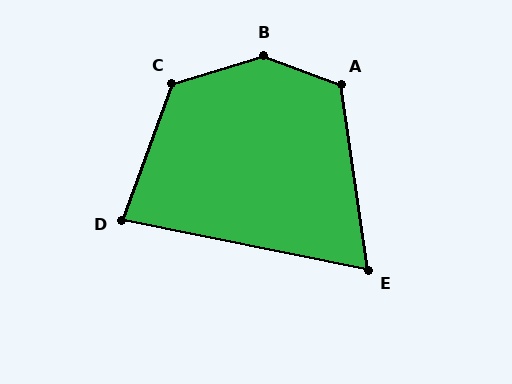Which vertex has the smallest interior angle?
E, at approximately 70 degrees.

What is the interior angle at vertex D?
Approximately 81 degrees (acute).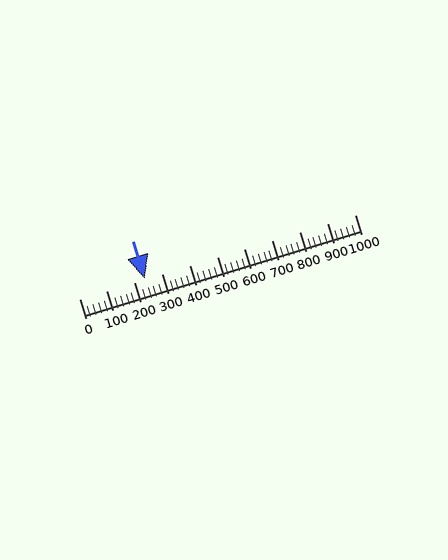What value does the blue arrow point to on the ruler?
The blue arrow points to approximately 239.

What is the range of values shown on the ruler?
The ruler shows values from 0 to 1000.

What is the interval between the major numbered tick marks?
The major tick marks are spaced 100 units apart.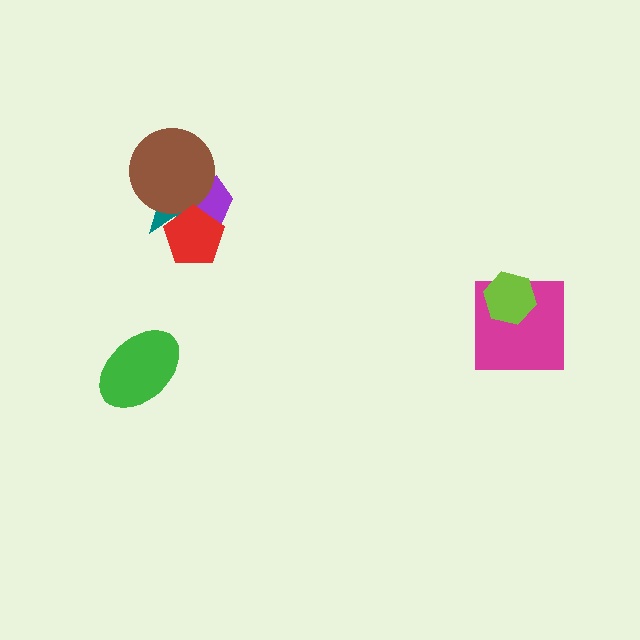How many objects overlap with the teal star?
3 objects overlap with the teal star.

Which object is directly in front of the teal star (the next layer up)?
The purple hexagon is directly in front of the teal star.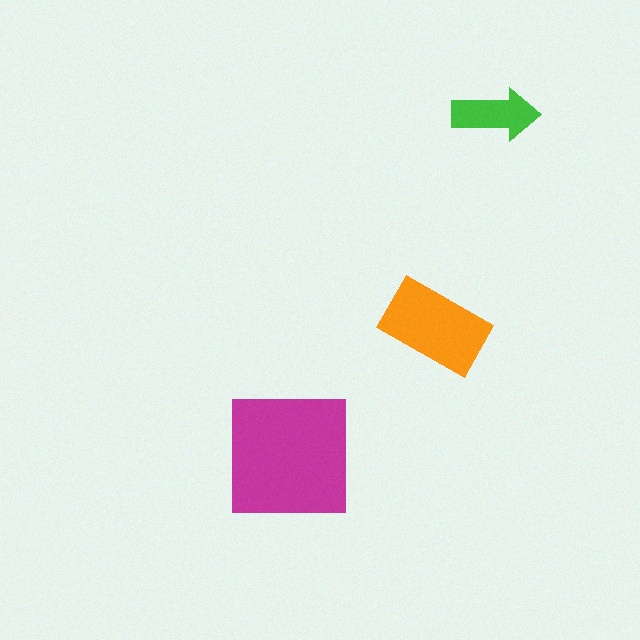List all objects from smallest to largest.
The green arrow, the orange rectangle, the magenta square.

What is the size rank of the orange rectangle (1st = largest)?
2nd.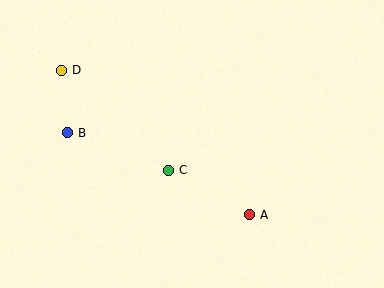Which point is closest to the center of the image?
Point C at (168, 170) is closest to the center.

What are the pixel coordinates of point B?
Point B is at (67, 133).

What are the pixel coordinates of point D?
Point D is at (61, 70).